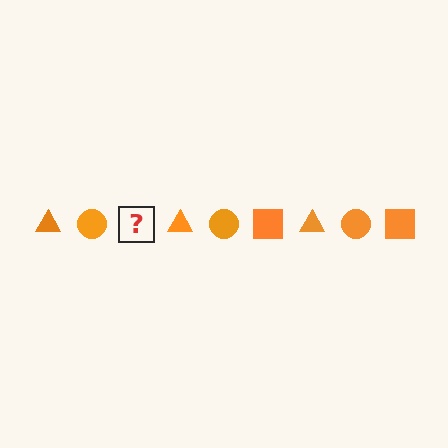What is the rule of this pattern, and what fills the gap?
The rule is that the pattern cycles through triangle, circle, square shapes in orange. The gap should be filled with an orange square.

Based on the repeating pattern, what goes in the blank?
The blank should be an orange square.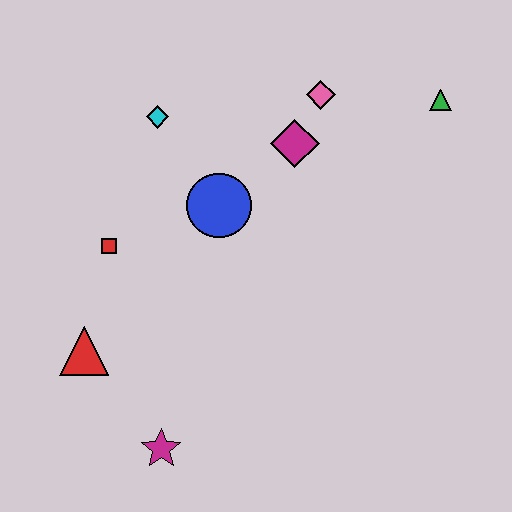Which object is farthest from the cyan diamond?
The magenta star is farthest from the cyan diamond.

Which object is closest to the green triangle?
The pink diamond is closest to the green triangle.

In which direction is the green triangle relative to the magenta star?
The green triangle is above the magenta star.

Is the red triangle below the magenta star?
No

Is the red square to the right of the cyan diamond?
No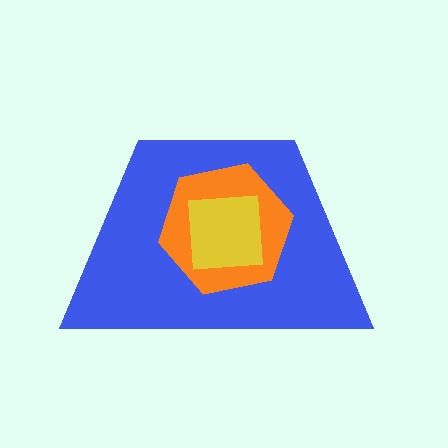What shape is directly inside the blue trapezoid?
The orange hexagon.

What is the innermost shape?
The yellow square.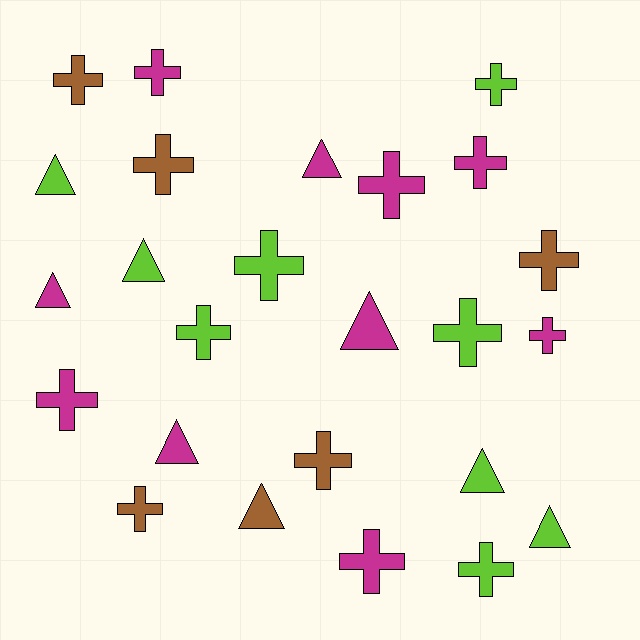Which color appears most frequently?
Magenta, with 10 objects.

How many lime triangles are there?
There are 4 lime triangles.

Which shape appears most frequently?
Cross, with 16 objects.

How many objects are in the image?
There are 25 objects.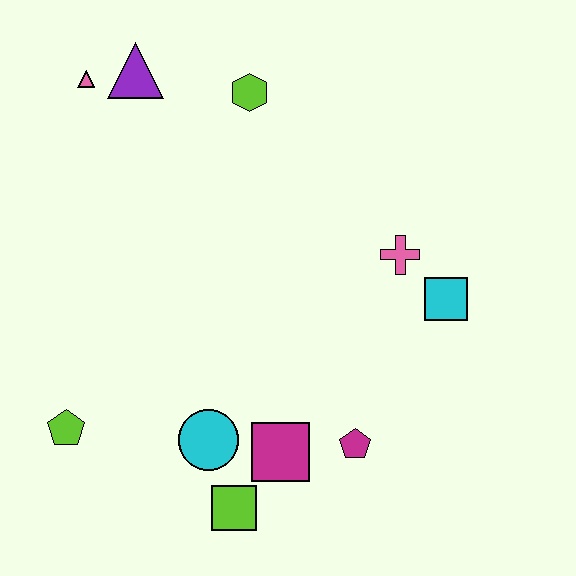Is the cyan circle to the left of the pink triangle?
No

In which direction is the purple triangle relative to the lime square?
The purple triangle is above the lime square.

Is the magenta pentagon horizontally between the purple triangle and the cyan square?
Yes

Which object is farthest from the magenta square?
The pink triangle is farthest from the magenta square.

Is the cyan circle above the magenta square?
Yes